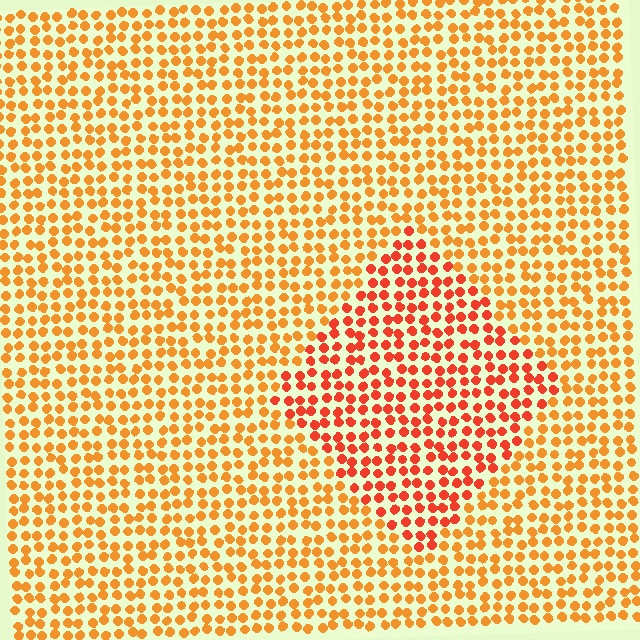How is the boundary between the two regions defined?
The boundary is defined purely by a slight shift in hue (about 26 degrees). Spacing, size, and orientation are identical on both sides.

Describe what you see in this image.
The image is filled with small orange elements in a uniform arrangement. A diamond-shaped region is visible where the elements are tinted to a slightly different hue, forming a subtle color boundary.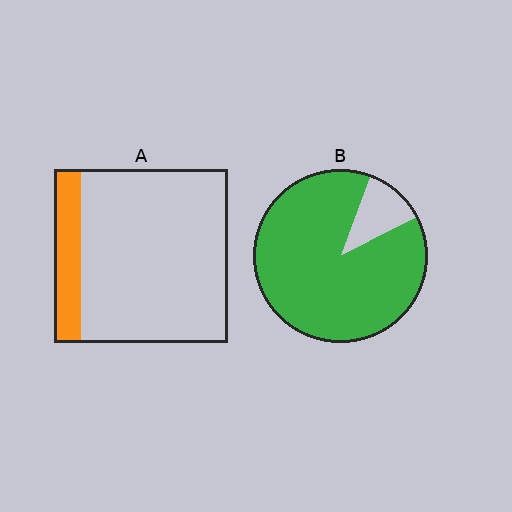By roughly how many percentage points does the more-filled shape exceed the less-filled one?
By roughly 75 percentage points (B over A).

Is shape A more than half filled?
No.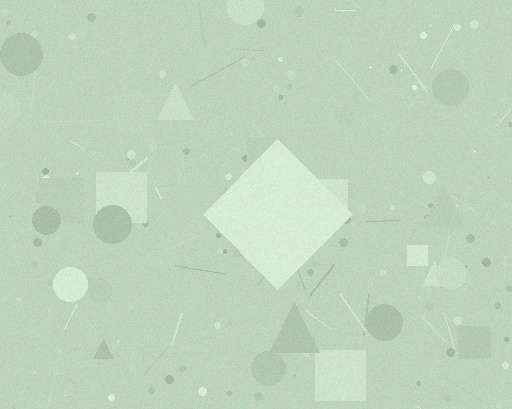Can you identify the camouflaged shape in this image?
The camouflaged shape is a diamond.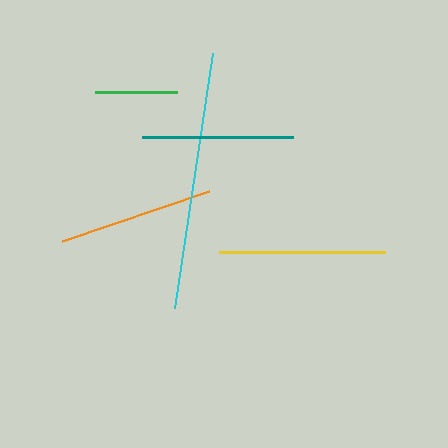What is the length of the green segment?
The green segment is approximately 82 pixels long.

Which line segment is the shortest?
The green line is the shortest at approximately 82 pixels.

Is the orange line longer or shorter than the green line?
The orange line is longer than the green line.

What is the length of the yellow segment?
The yellow segment is approximately 166 pixels long.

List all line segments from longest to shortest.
From longest to shortest: cyan, yellow, orange, teal, green.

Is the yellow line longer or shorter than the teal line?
The yellow line is longer than the teal line.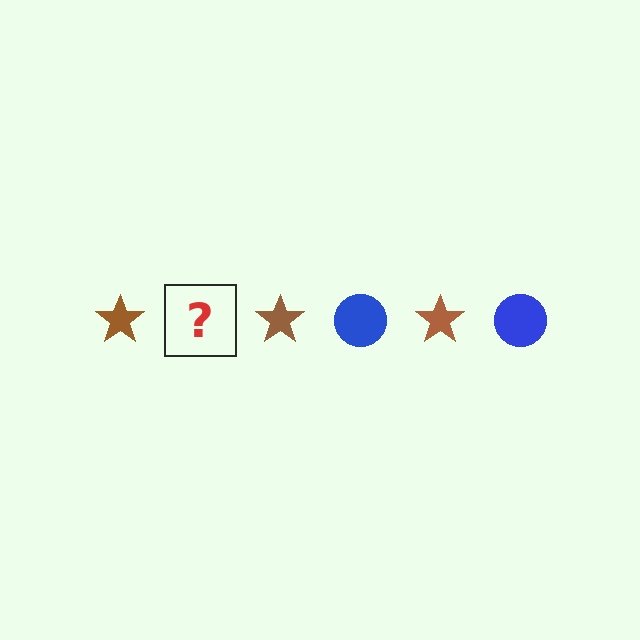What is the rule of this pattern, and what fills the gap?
The rule is that the pattern alternates between brown star and blue circle. The gap should be filled with a blue circle.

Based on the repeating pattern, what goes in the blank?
The blank should be a blue circle.